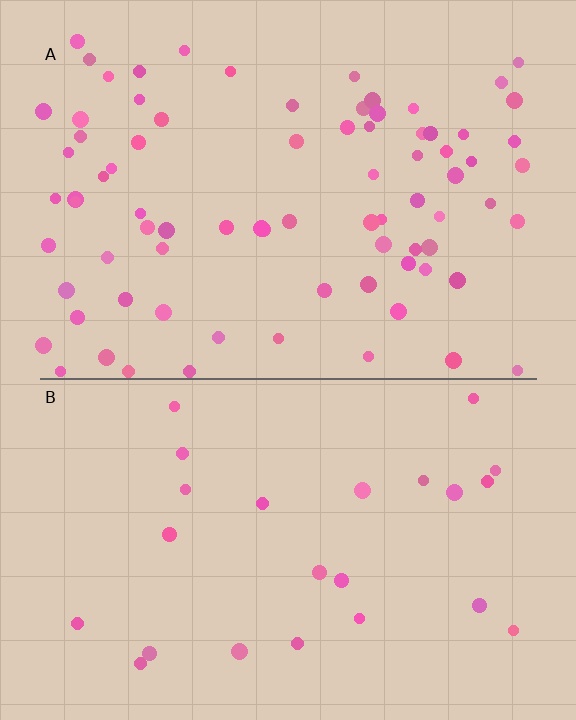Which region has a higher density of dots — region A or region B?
A (the top).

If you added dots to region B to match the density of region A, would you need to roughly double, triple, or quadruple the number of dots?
Approximately triple.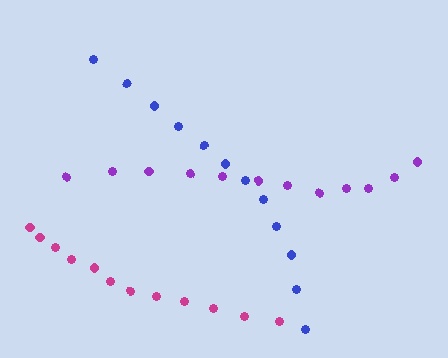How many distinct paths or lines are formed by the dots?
There are 3 distinct paths.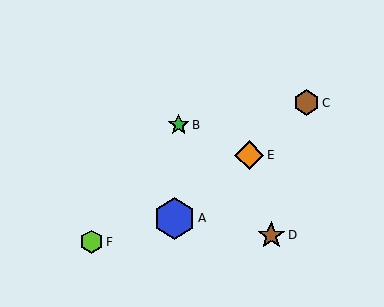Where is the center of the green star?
The center of the green star is at (179, 125).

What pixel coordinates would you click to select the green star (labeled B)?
Click at (179, 125) to select the green star B.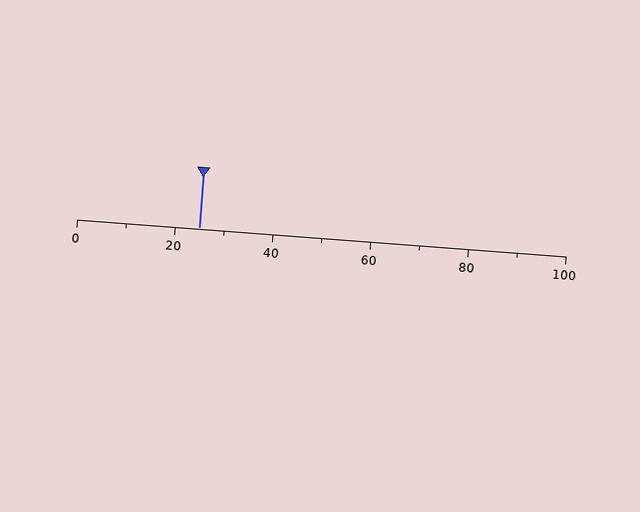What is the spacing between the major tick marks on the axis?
The major ticks are spaced 20 apart.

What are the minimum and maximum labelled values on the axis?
The axis runs from 0 to 100.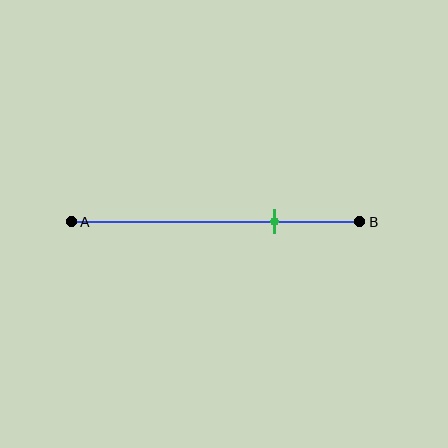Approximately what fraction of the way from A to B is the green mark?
The green mark is approximately 70% of the way from A to B.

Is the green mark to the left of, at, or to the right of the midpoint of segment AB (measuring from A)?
The green mark is to the right of the midpoint of segment AB.